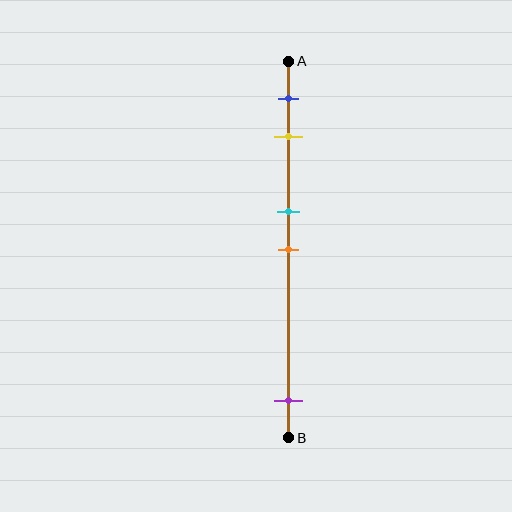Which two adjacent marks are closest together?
The cyan and orange marks are the closest adjacent pair.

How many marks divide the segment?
There are 5 marks dividing the segment.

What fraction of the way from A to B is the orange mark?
The orange mark is approximately 50% (0.5) of the way from A to B.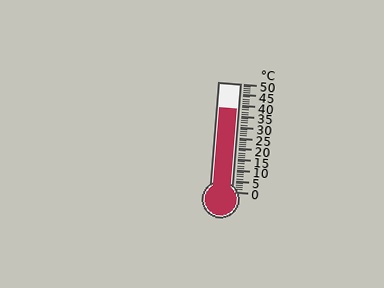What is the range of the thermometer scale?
The thermometer scale ranges from 0°C to 50°C.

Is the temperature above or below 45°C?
The temperature is below 45°C.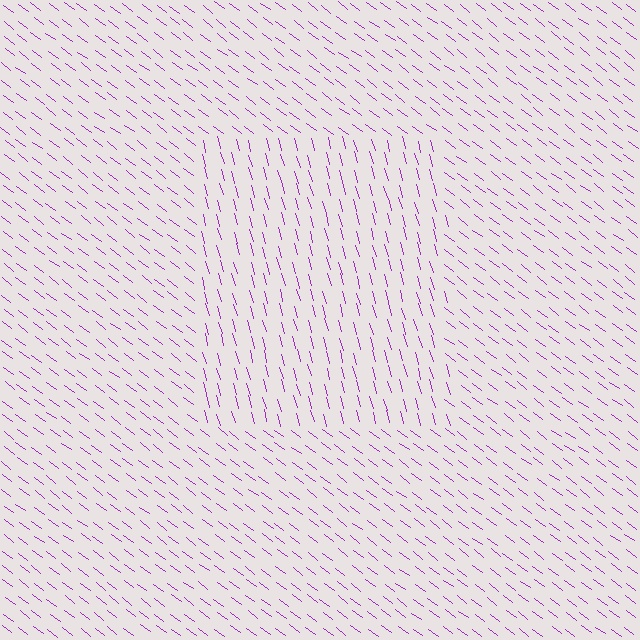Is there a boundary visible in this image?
Yes, there is a texture boundary formed by a change in line orientation.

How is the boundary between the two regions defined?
The boundary is defined purely by a change in line orientation (approximately 37 degrees difference). All lines are the same color and thickness.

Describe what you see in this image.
The image is filled with small purple line segments. A rectangle region in the image has lines oriented differently from the surrounding lines, creating a visible texture boundary.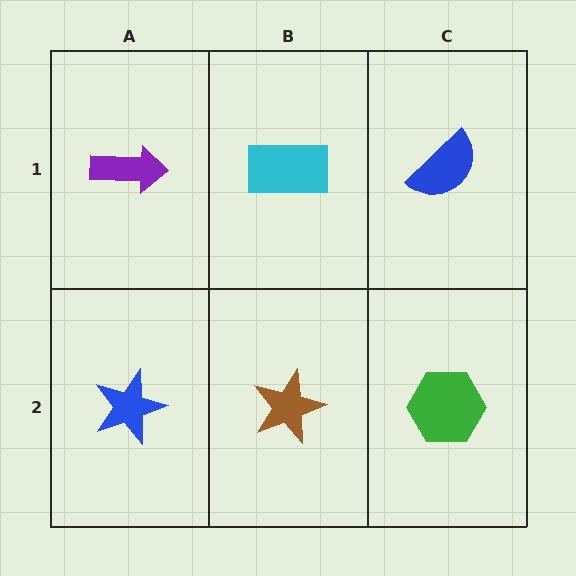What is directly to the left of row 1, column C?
A cyan rectangle.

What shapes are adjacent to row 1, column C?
A green hexagon (row 2, column C), a cyan rectangle (row 1, column B).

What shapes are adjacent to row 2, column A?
A purple arrow (row 1, column A), a brown star (row 2, column B).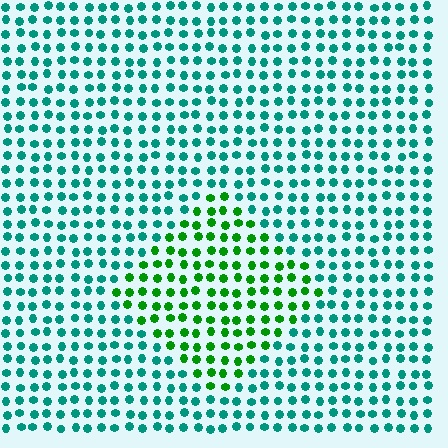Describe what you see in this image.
The image is filled with small teal elements in a uniform arrangement. A diamond-shaped region is visible where the elements are tinted to a slightly different hue, forming a subtle color boundary.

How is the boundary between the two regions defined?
The boundary is defined purely by a slight shift in hue (about 47 degrees). Spacing, size, and orientation are identical on both sides.